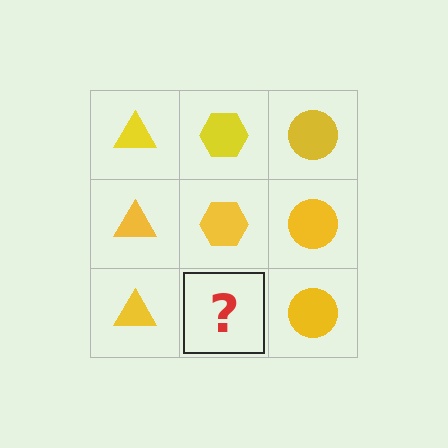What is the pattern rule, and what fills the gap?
The rule is that each column has a consistent shape. The gap should be filled with a yellow hexagon.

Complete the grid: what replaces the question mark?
The question mark should be replaced with a yellow hexagon.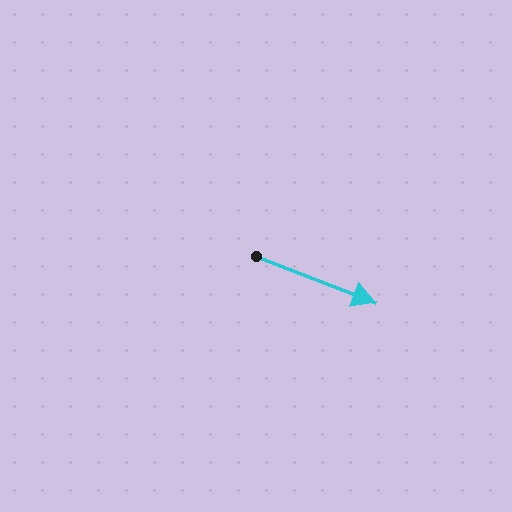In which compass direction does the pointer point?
East.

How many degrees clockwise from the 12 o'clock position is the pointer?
Approximately 111 degrees.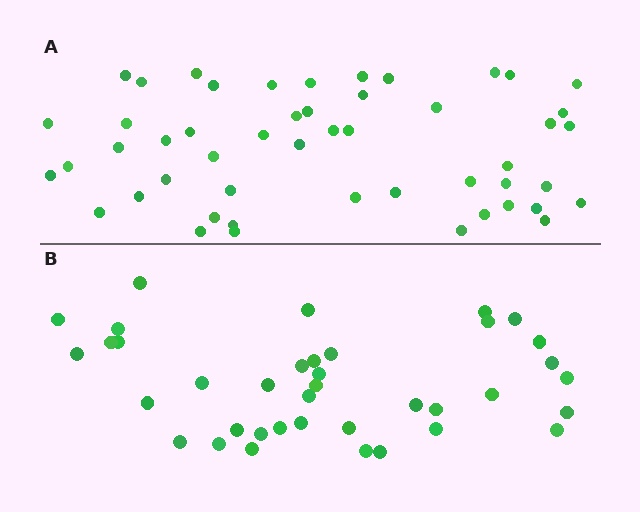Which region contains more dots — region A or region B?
Region A (the top region) has more dots.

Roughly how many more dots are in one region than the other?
Region A has roughly 12 or so more dots than region B.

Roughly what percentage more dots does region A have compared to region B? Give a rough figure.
About 30% more.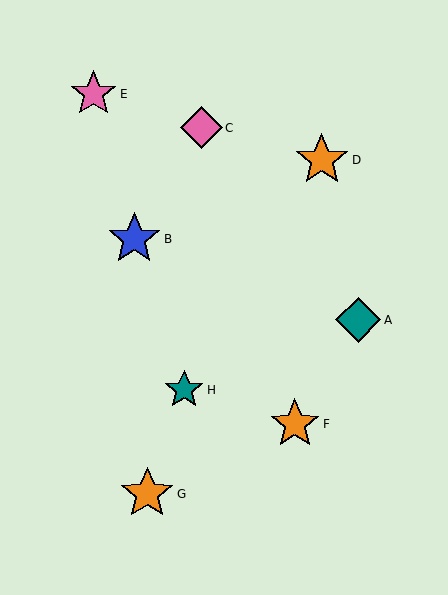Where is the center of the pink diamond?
The center of the pink diamond is at (201, 128).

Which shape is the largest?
The orange star (labeled D) is the largest.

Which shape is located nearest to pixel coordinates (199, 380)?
The teal star (labeled H) at (184, 390) is nearest to that location.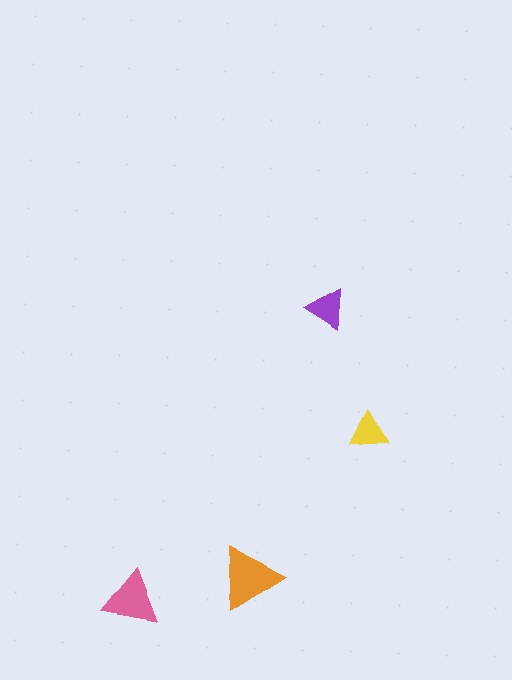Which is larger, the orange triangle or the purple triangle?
The orange one.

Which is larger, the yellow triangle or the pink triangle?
The pink one.